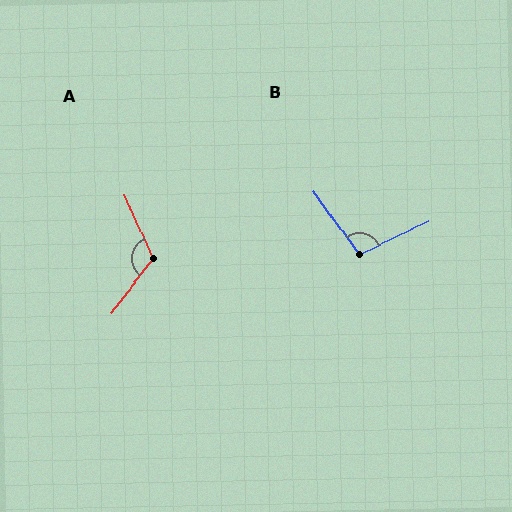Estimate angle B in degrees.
Approximately 100 degrees.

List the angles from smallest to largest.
B (100°), A (118°).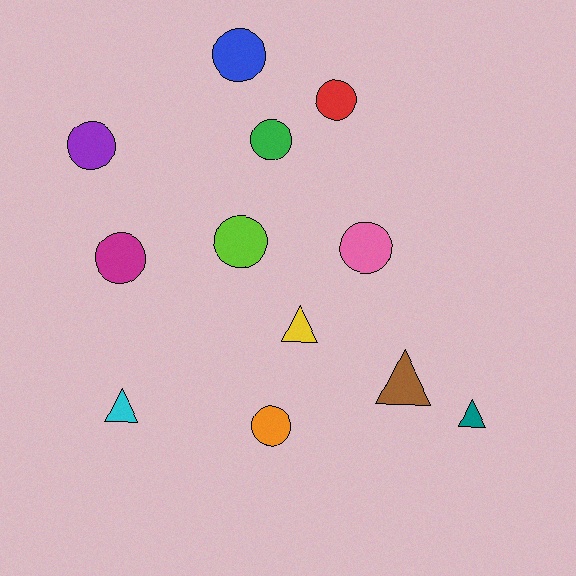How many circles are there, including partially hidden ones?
There are 8 circles.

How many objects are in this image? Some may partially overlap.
There are 12 objects.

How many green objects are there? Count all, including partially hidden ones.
There is 1 green object.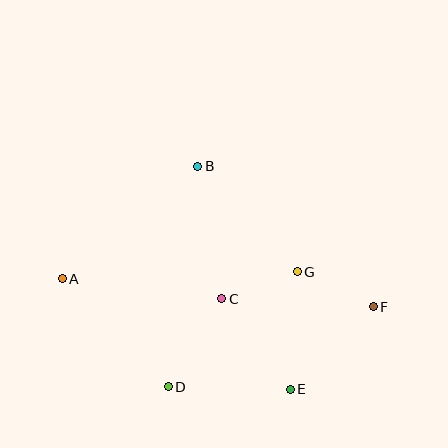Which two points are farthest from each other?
Points A and F are farthest from each other.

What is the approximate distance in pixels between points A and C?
The distance between A and C is approximately 161 pixels.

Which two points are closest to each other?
Points C and G are closest to each other.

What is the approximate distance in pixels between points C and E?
The distance between C and E is approximately 114 pixels.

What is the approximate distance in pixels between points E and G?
The distance between E and G is approximately 118 pixels.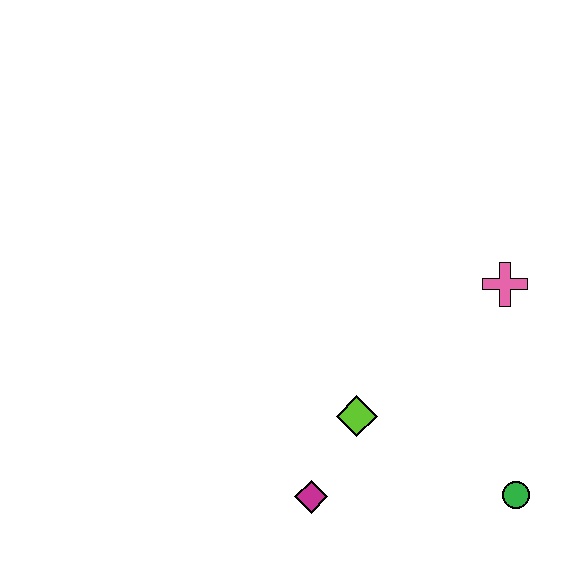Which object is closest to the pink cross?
The lime diamond is closest to the pink cross.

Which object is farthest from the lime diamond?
The pink cross is farthest from the lime diamond.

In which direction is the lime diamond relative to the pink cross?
The lime diamond is to the left of the pink cross.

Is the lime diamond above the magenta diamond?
Yes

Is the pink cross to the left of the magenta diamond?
No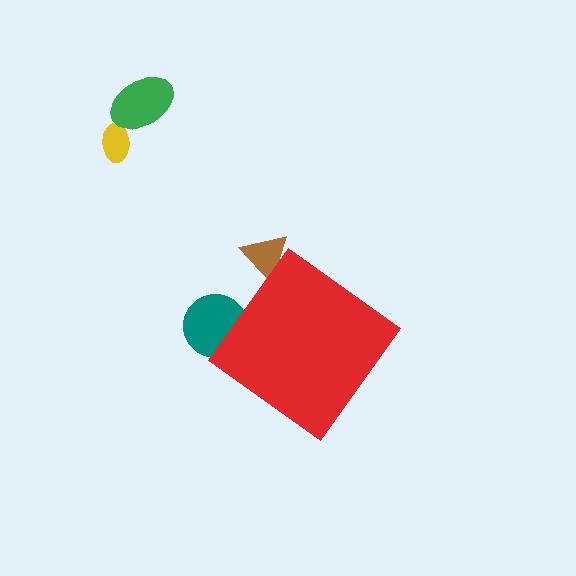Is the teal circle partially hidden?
Yes, the teal circle is partially hidden behind the red diamond.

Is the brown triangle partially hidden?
Yes, the brown triangle is partially hidden behind the red diamond.